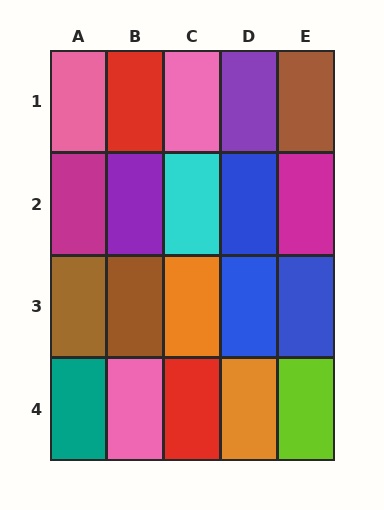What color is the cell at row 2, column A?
Magenta.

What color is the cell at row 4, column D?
Orange.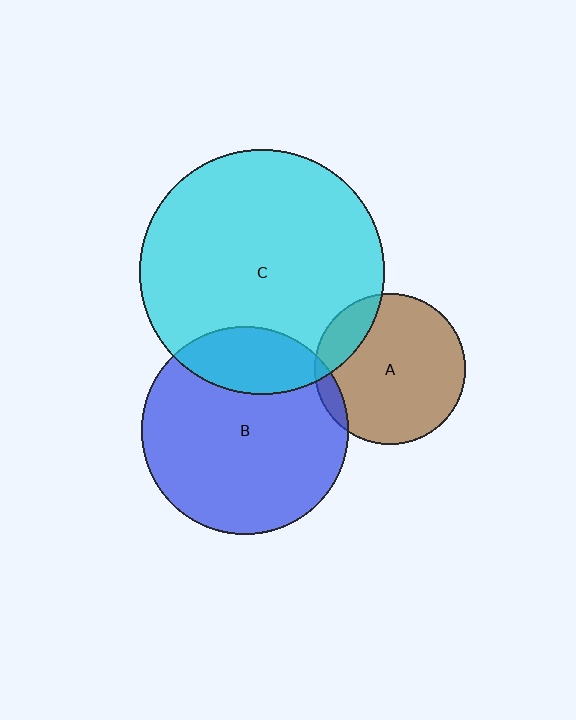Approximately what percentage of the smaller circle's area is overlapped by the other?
Approximately 20%.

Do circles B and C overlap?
Yes.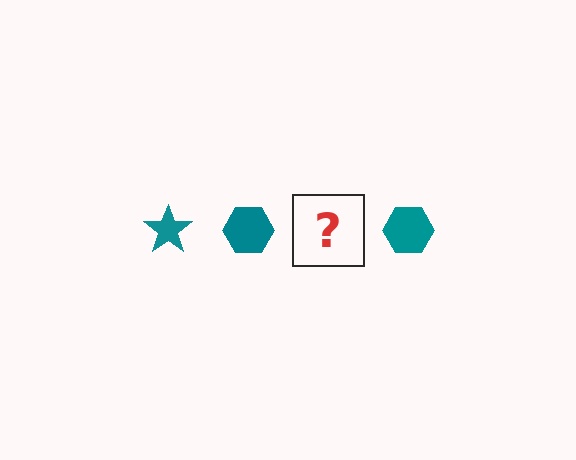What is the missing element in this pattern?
The missing element is a teal star.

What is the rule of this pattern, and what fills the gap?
The rule is that the pattern cycles through star, hexagon shapes in teal. The gap should be filled with a teal star.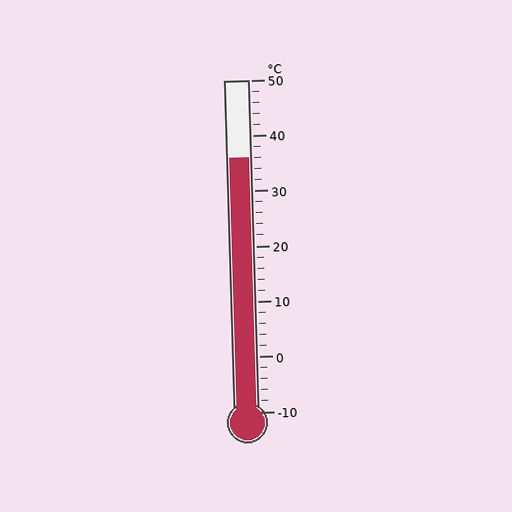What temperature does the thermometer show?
The thermometer shows approximately 36°C.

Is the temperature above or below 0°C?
The temperature is above 0°C.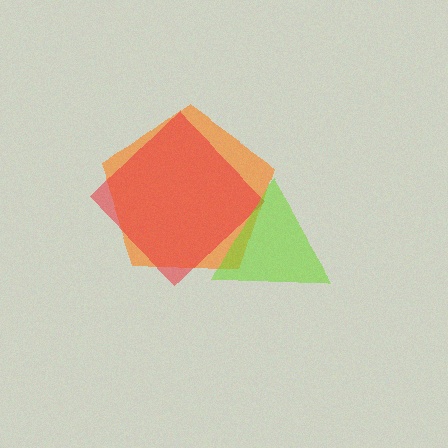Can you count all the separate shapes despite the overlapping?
Yes, there are 3 separate shapes.